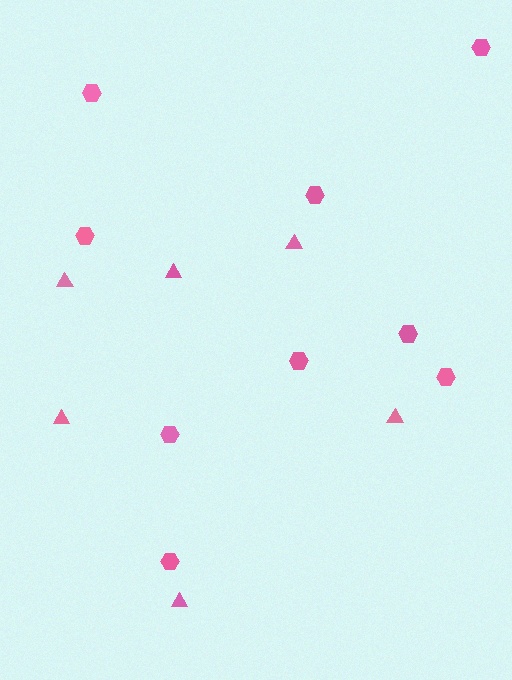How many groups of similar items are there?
There are 2 groups: one group of triangles (6) and one group of hexagons (9).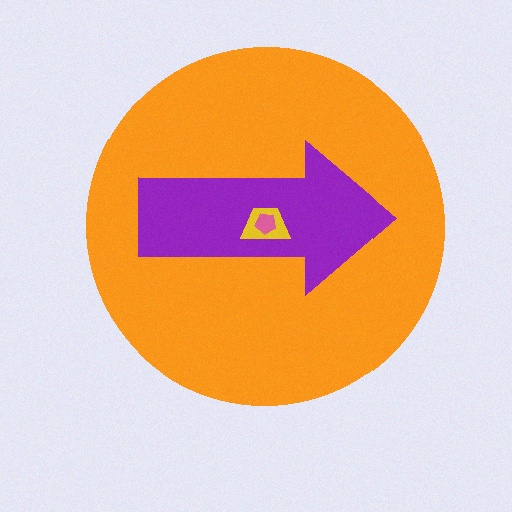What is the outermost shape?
The orange circle.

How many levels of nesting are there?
4.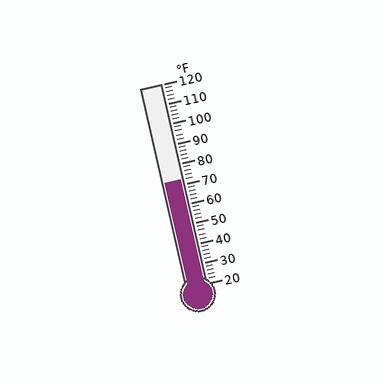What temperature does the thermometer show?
The thermometer shows approximately 72°F.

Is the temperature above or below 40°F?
The temperature is above 40°F.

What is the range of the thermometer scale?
The thermometer scale ranges from 20°F to 120°F.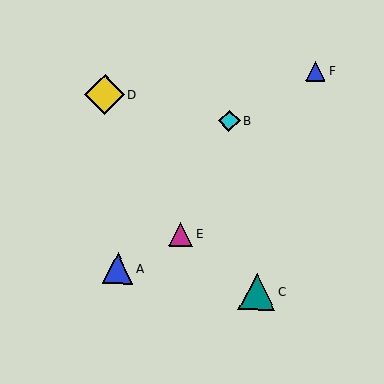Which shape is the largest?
The yellow diamond (labeled D) is the largest.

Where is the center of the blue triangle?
The center of the blue triangle is at (118, 269).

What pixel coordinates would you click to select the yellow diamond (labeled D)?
Click at (104, 94) to select the yellow diamond D.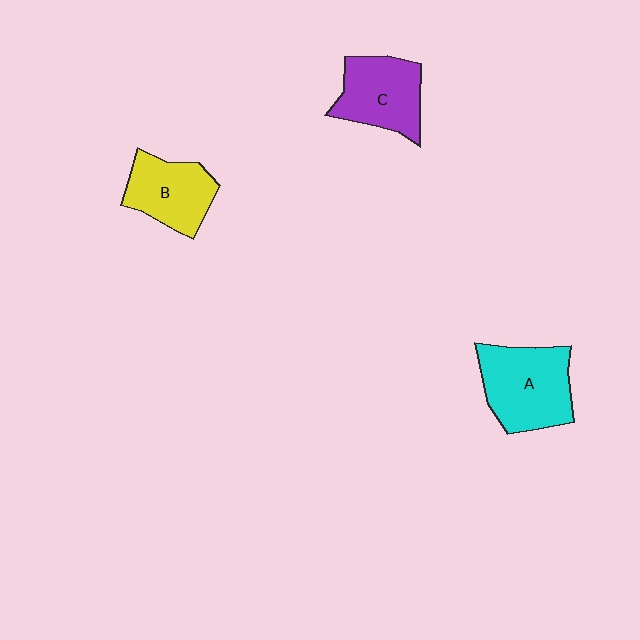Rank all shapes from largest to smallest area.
From largest to smallest: A (cyan), C (purple), B (yellow).